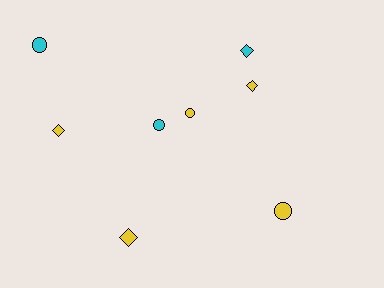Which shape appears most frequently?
Diamond, with 4 objects.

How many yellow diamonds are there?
There are 3 yellow diamonds.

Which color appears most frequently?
Yellow, with 5 objects.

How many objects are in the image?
There are 8 objects.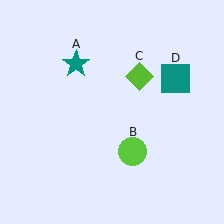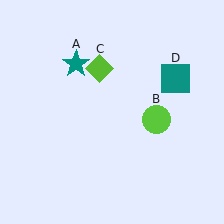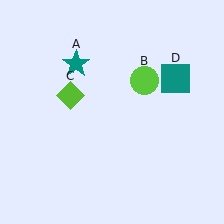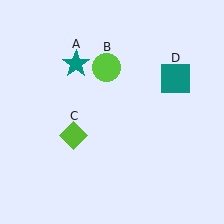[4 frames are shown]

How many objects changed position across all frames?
2 objects changed position: lime circle (object B), lime diamond (object C).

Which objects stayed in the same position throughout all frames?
Teal star (object A) and teal square (object D) remained stationary.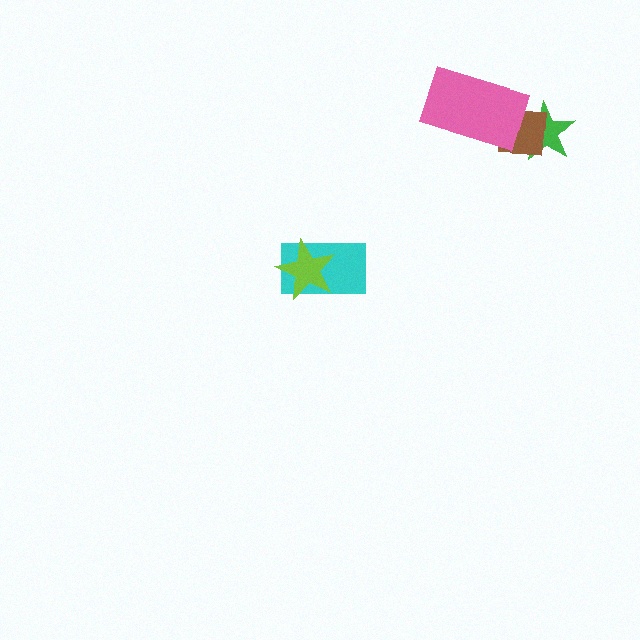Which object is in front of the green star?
The brown square is in front of the green star.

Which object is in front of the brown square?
The pink rectangle is in front of the brown square.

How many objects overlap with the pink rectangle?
1 object overlaps with the pink rectangle.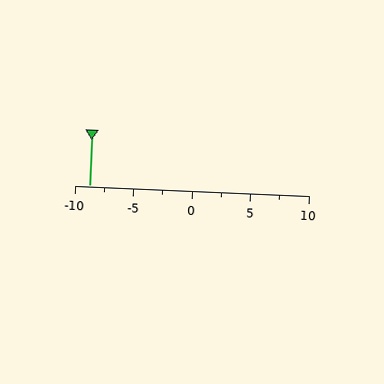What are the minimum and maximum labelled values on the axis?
The axis runs from -10 to 10.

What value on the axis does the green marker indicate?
The marker indicates approximately -8.8.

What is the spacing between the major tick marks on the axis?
The major ticks are spaced 5 apart.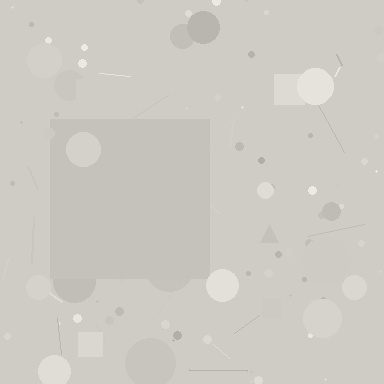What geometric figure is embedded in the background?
A square is embedded in the background.